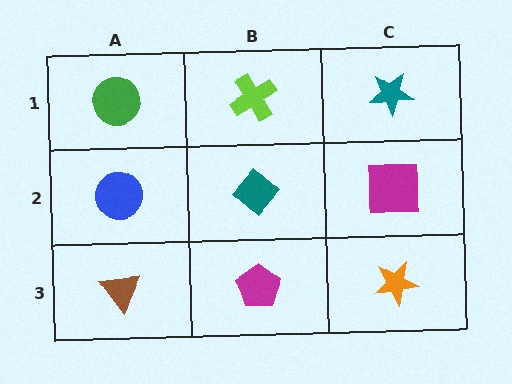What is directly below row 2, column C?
An orange star.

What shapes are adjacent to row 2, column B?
A lime cross (row 1, column B), a magenta pentagon (row 3, column B), a blue circle (row 2, column A), a magenta square (row 2, column C).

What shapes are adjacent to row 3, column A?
A blue circle (row 2, column A), a magenta pentagon (row 3, column B).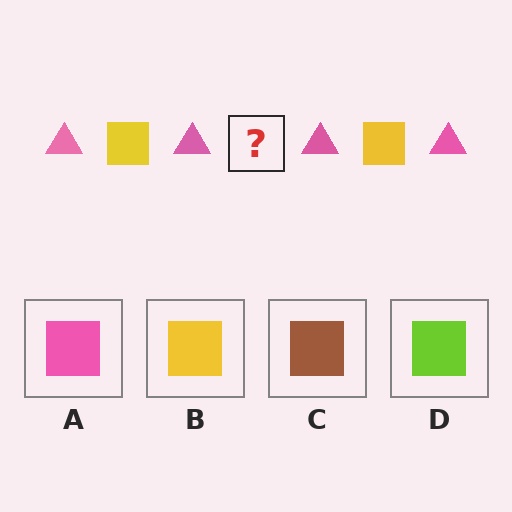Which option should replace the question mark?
Option B.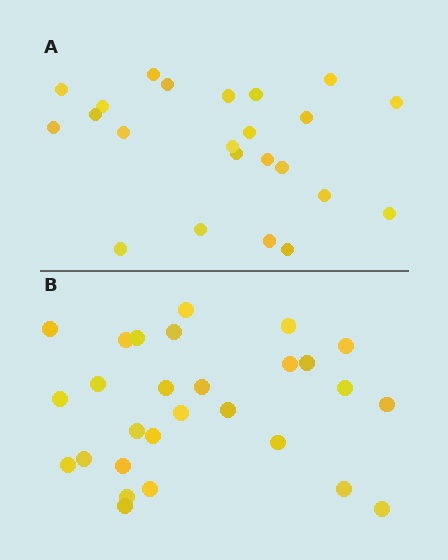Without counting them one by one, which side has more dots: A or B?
Region B (the bottom region) has more dots.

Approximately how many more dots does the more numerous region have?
Region B has about 5 more dots than region A.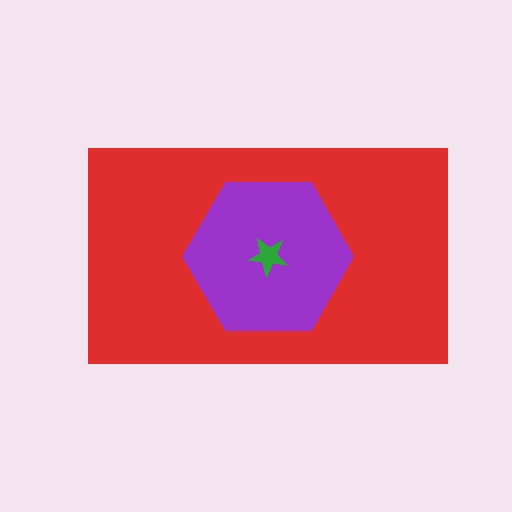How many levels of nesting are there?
3.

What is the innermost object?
The green star.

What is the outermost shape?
The red rectangle.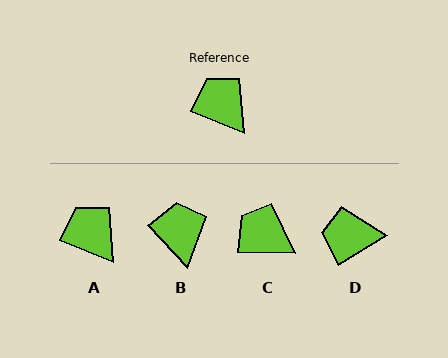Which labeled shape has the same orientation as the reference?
A.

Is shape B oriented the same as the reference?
No, it is off by about 26 degrees.